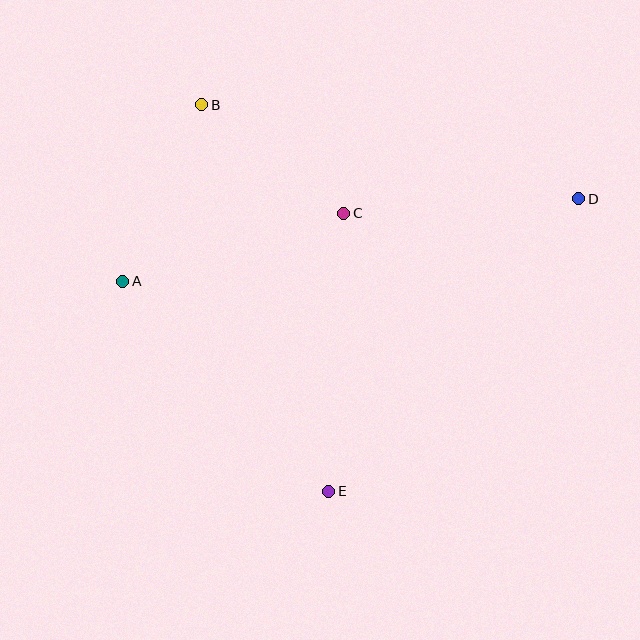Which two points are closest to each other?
Points B and C are closest to each other.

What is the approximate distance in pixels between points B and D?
The distance between B and D is approximately 388 pixels.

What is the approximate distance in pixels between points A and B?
The distance between A and B is approximately 194 pixels.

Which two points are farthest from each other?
Points A and D are farthest from each other.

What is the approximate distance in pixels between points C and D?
The distance between C and D is approximately 236 pixels.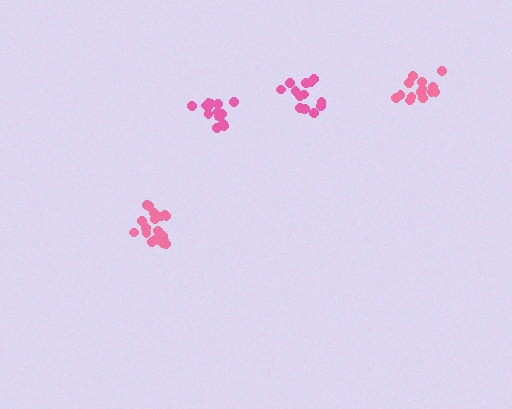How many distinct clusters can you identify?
There are 4 distinct clusters.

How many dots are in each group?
Group 1: 13 dots, Group 2: 14 dots, Group 3: 18 dots, Group 4: 14 dots (59 total).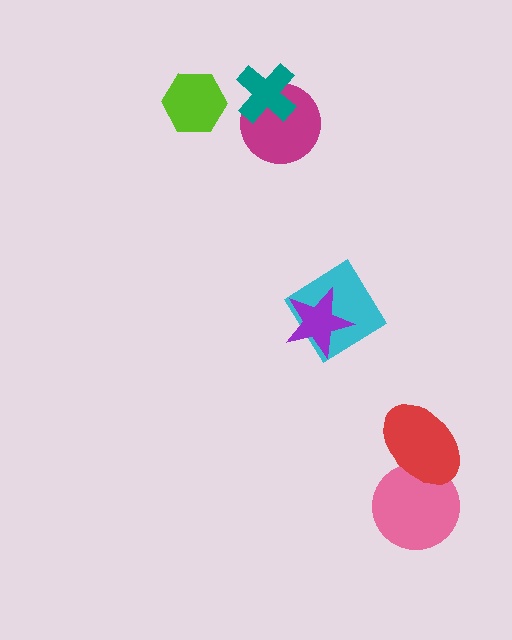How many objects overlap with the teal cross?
1 object overlaps with the teal cross.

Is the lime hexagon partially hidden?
No, no other shape covers it.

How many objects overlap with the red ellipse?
1 object overlaps with the red ellipse.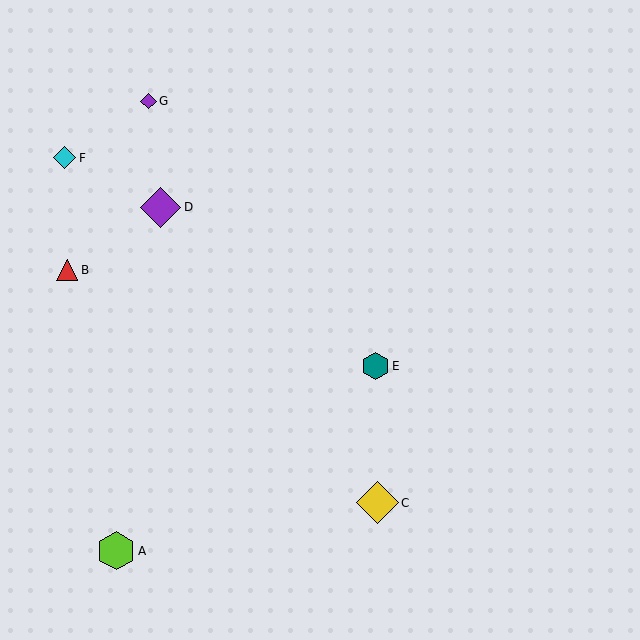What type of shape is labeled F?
Shape F is a cyan diamond.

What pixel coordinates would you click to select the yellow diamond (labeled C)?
Click at (377, 503) to select the yellow diamond C.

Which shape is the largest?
The yellow diamond (labeled C) is the largest.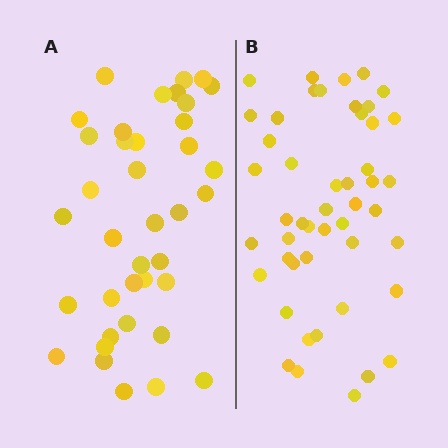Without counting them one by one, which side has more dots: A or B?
Region B (the right region) has more dots.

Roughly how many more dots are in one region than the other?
Region B has roughly 10 or so more dots than region A.